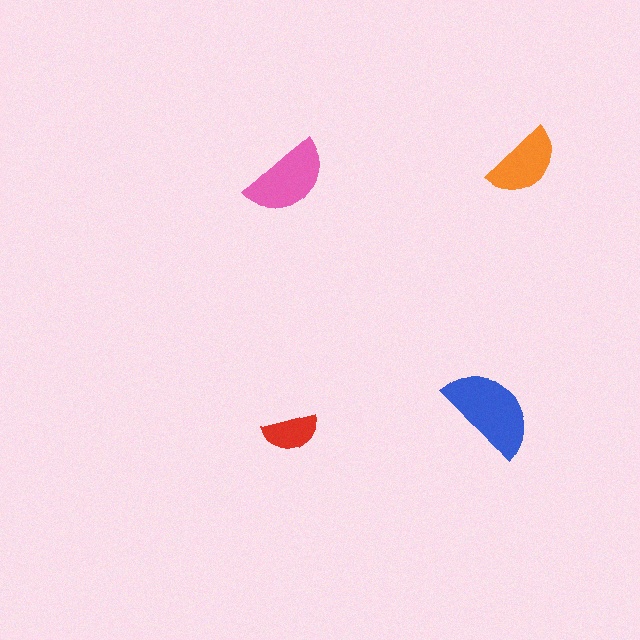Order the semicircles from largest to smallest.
the blue one, the pink one, the orange one, the red one.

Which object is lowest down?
The red semicircle is bottommost.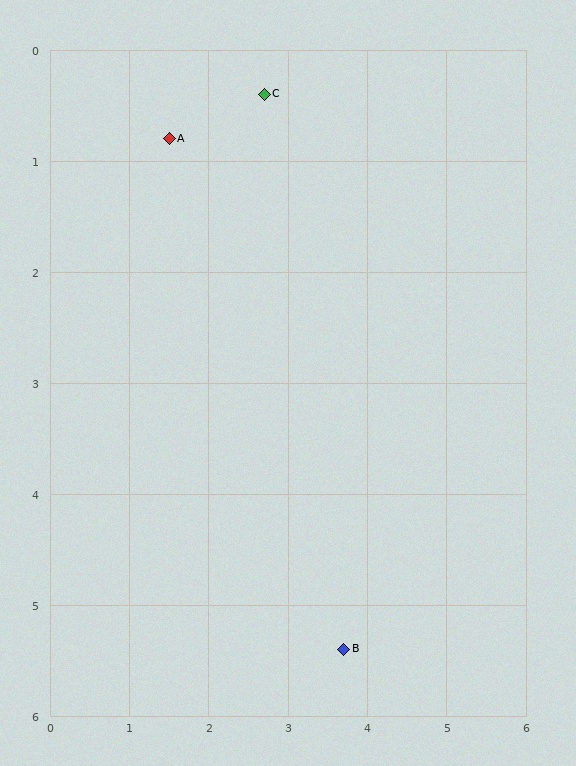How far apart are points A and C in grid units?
Points A and C are about 1.3 grid units apart.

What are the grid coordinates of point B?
Point B is at approximately (3.7, 5.4).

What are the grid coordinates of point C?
Point C is at approximately (2.7, 0.4).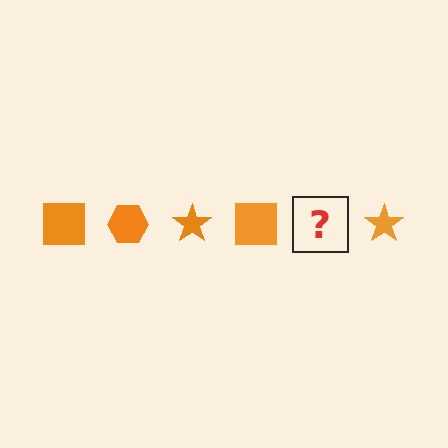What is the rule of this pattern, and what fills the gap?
The rule is that the pattern cycles through square, hexagon, star shapes in orange. The gap should be filled with an orange hexagon.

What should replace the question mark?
The question mark should be replaced with an orange hexagon.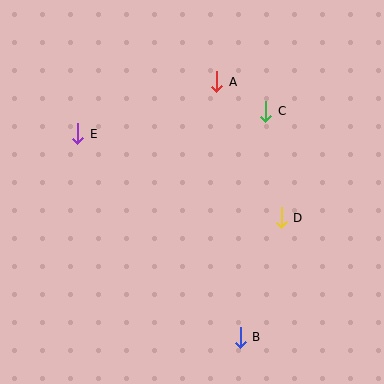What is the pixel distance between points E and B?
The distance between E and B is 260 pixels.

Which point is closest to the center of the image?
Point D at (281, 218) is closest to the center.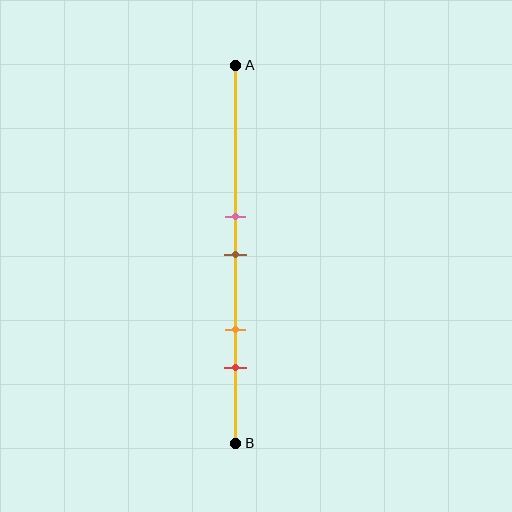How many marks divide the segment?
There are 4 marks dividing the segment.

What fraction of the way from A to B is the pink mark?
The pink mark is approximately 40% (0.4) of the way from A to B.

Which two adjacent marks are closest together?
The pink and brown marks are the closest adjacent pair.